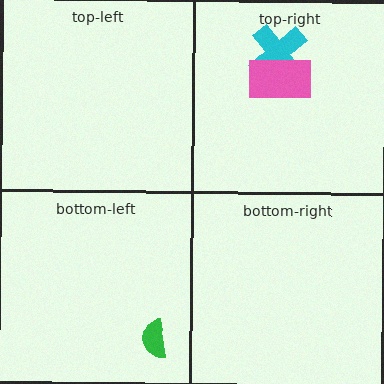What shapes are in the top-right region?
The cyan cross, the pink rectangle.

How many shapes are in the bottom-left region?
1.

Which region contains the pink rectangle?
The top-right region.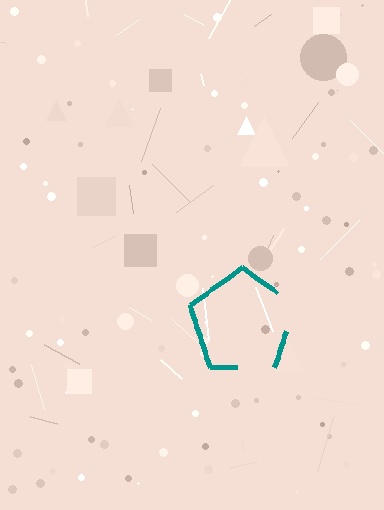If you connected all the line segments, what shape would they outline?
They would outline a pentagon.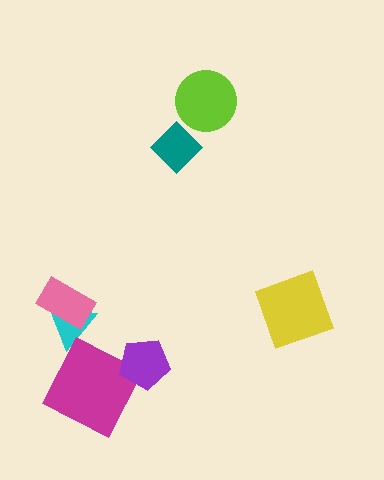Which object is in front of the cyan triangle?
The pink rectangle is in front of the cyan triangle.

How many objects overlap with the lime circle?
0 objects overlap with the lime circle.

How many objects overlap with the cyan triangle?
1 object overlaps with the cyan triangle.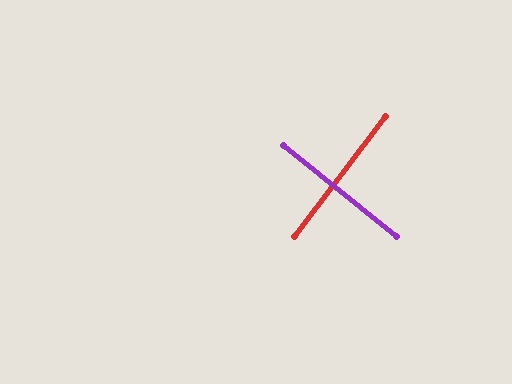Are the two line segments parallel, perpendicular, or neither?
Perpendicular — they meet at approximately 88°.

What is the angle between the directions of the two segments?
Approximately 88 degrees.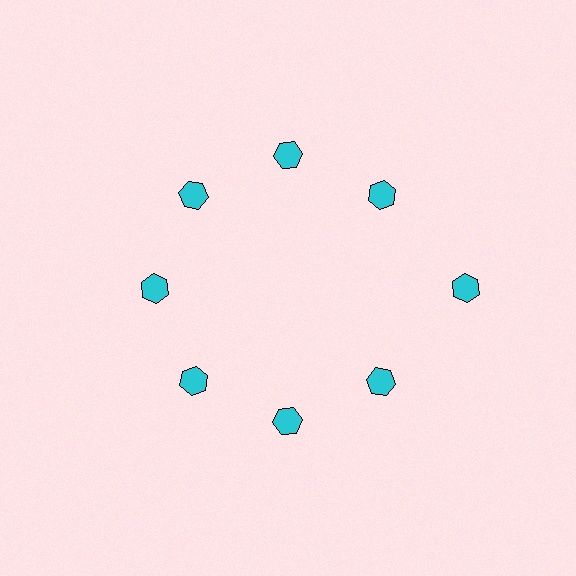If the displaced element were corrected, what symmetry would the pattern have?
It would have 8-fold rotational symmetry — the pattern would map onto itself every 45 degrees.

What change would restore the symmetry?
The symmetry would be restored by moving it inward, back onto the ring so that all 8 hexagons sit at equal angles and equal distance from the center.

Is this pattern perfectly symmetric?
No. The 8 cyan hexagons are arranged in a ring, but one element near the 3 o'clock position is pushed outward from the center, breaking the 8-fold rotational symmetry.